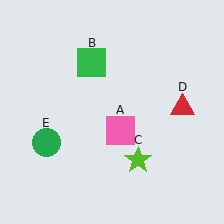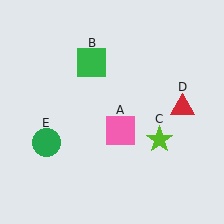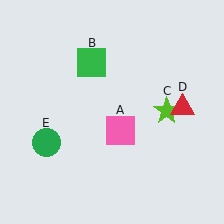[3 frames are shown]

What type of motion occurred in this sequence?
The lime star (object C) rotated counterclockwise around the center of the scene.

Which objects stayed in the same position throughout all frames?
Pink square (object A) and green square (object B) and red triangle (object D) and green circle (object E) remained stationary.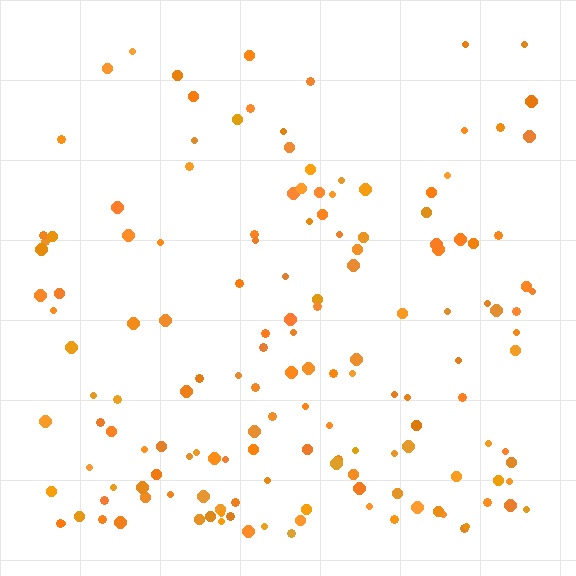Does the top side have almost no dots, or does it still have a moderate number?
Still a moderate number, just noticeably fewer than the bottom.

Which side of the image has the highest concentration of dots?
The bottom.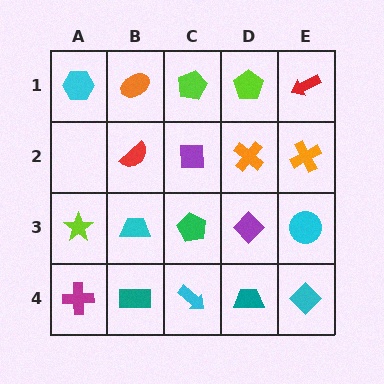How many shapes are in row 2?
4 shapes.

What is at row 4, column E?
A cyan diamond.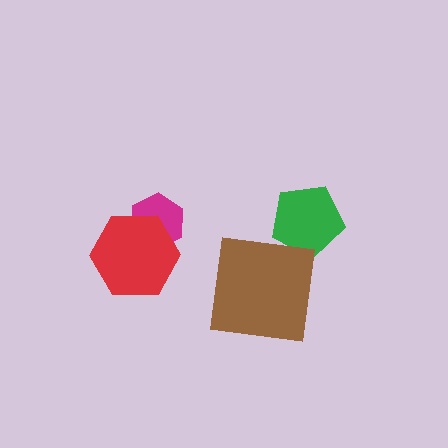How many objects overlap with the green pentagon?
0 objects overlap with the green pentagon.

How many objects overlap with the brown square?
0 objects overlap with the brown square.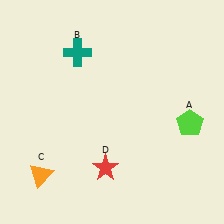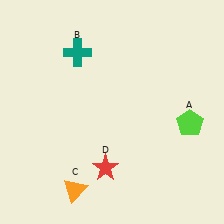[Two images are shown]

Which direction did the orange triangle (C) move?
The orange triangle (C) moved right.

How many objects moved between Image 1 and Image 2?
1 object moved between the two images.